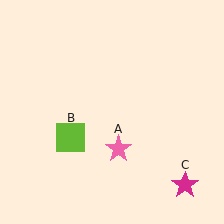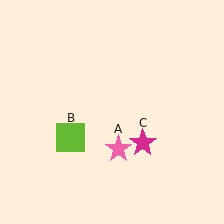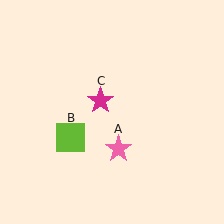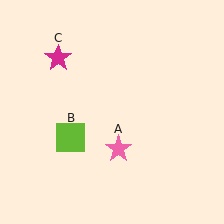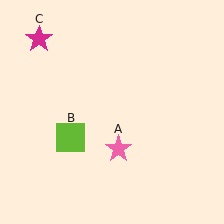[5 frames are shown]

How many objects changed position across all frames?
1 object changed position: magenta star (object C).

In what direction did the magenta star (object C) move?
The magenta star (object C) moved up and to the left.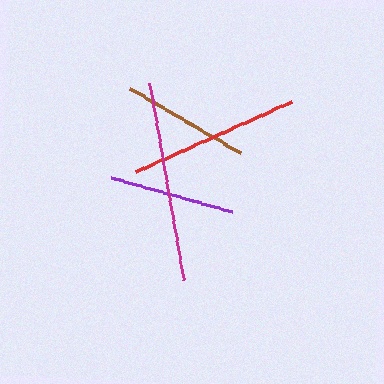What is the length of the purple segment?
The purple segment is approximately 126 pixels long.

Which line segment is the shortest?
The purple line is the shortest at approximately 126 pixels.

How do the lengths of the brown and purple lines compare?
The brown and purple lines are approximately the same length.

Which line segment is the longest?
The magenta line is the longest at approximately 200 pixels.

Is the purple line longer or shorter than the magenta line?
The magenta line is longer than the purple line.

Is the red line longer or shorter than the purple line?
The red line is longer than the purple line.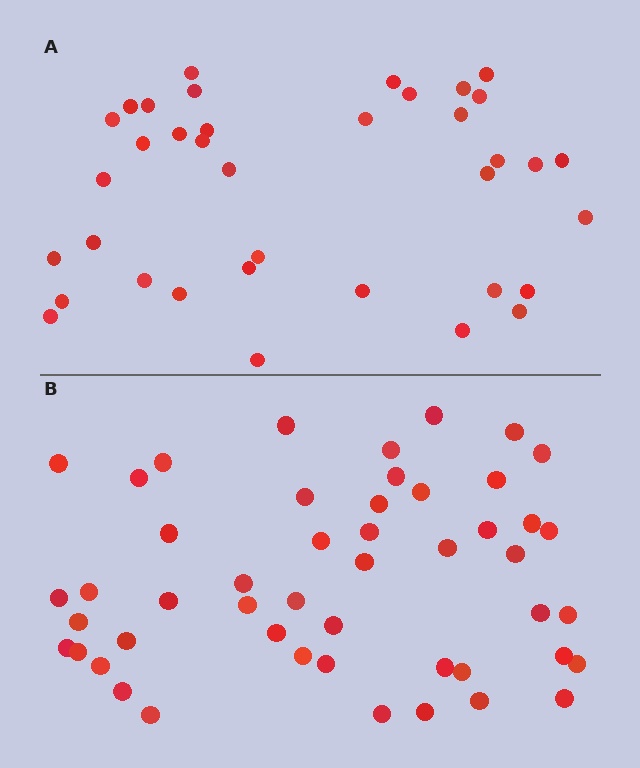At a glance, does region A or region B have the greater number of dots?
Region B (the bottom region) has more dots.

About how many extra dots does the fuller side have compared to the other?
Region B has roughly 12 or so more dots than region A.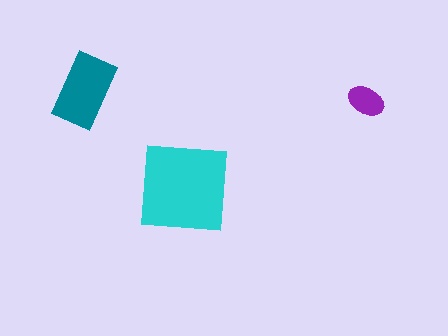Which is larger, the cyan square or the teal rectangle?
The cyan square.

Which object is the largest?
The cyan square.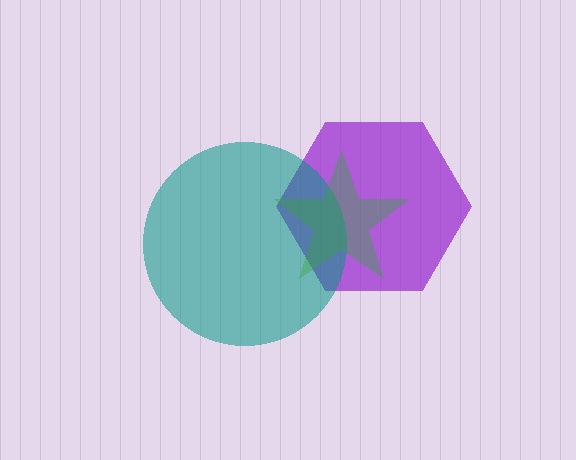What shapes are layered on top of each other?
The layered shapes are: a purple hexagon, a teal circle, a green star.